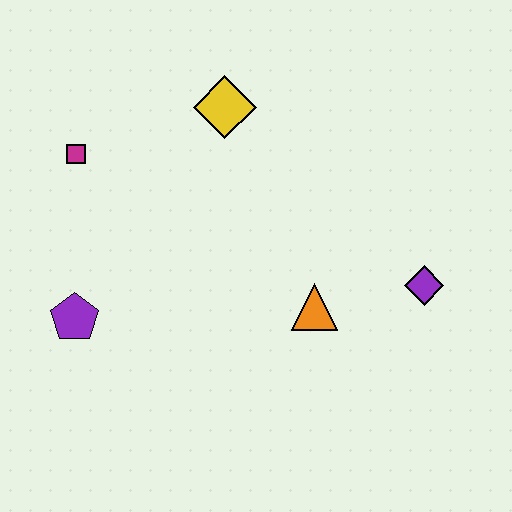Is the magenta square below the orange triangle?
No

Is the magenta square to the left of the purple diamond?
Yes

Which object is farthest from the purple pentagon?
The purple diamond is farthest from the purple pentagon.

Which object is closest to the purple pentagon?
The magenta square is closest to the purple pentagon.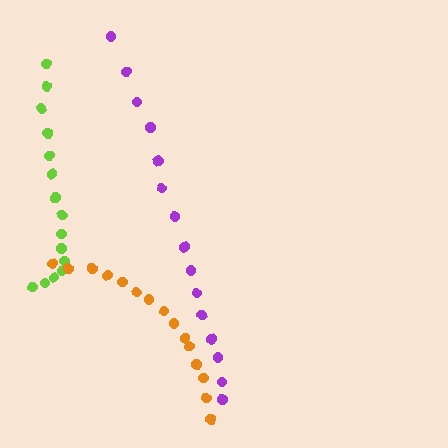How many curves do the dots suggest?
There are 3 distinct paths.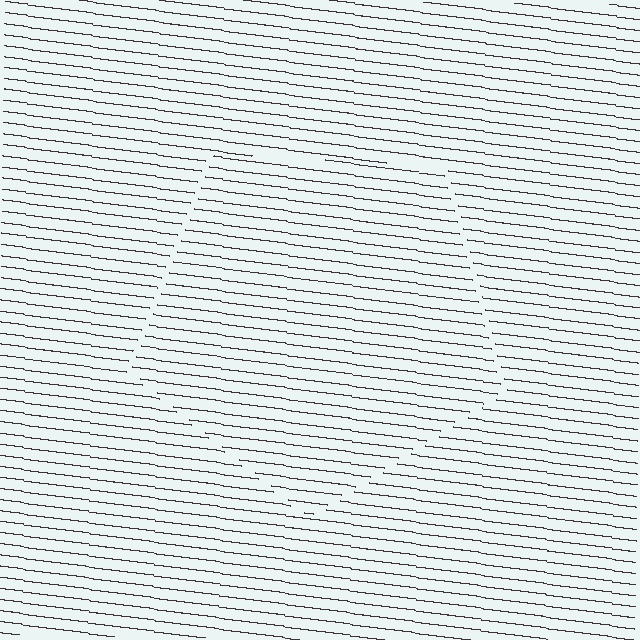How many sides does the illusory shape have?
5 sides — the line-ends trace a pentagon.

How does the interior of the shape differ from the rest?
The interior of the shape contains the same grating, shifted by half a period — the contour is defined by the phase discontinuity where line-ends from the inner and outer gratings abut.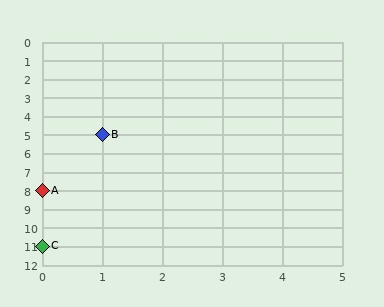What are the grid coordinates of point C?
Point C is at grid coordinates (0, 11).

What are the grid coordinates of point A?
Point A is at grid coordinates (0, 8).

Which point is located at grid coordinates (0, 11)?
Point C is at (0, 11).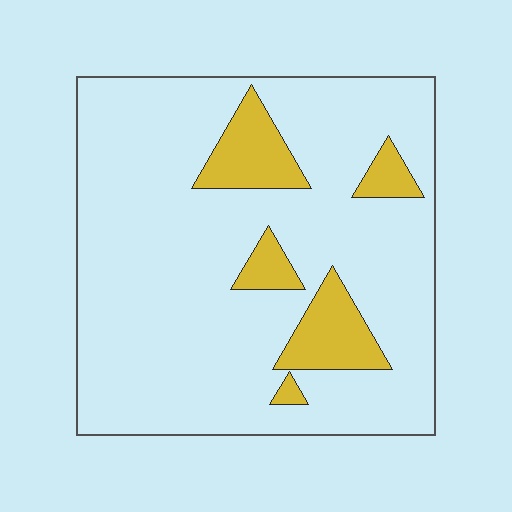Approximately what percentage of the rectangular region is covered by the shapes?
Approximately 15%.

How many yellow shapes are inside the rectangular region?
5.